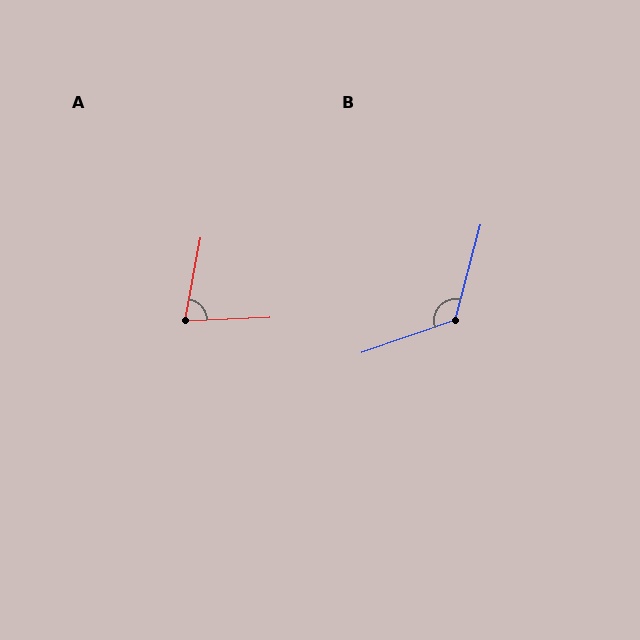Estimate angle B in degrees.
Approximately 124 degrees.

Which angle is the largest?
B, at approximately 124 degrees.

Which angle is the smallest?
A, at approximately 77 degrees.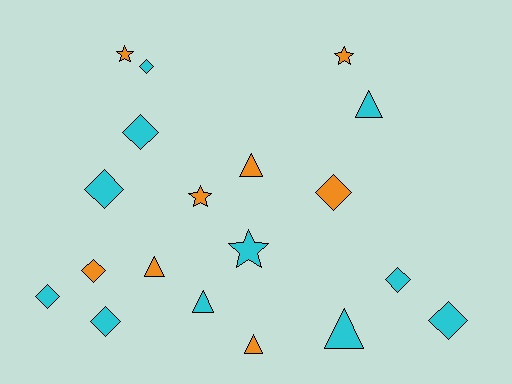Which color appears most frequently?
Cyan, with 11 objects.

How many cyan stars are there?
There is 1 cyan star.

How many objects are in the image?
There are 19 objects.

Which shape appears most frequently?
Diamond, with 9 objects.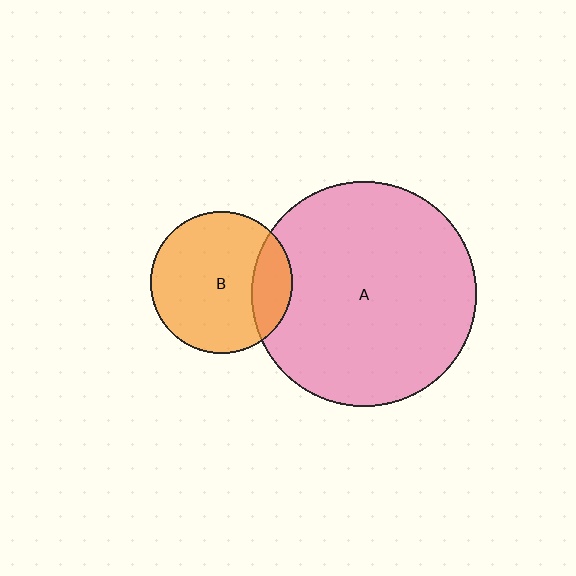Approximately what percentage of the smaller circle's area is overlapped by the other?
Approximately 20%.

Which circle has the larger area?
Circle A (pink).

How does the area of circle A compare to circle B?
Approximately 2.5 times.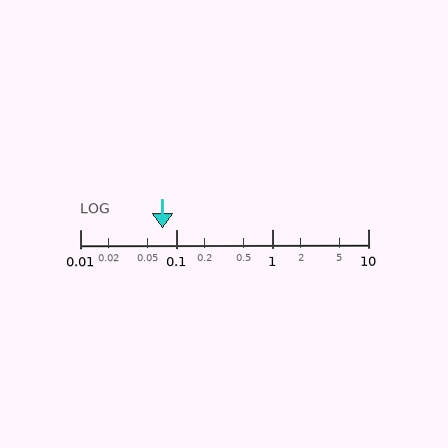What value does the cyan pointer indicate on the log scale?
The pointer indicates approximately 0.072.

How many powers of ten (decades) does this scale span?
The scale spans 3 decades, from 0.01 to 10.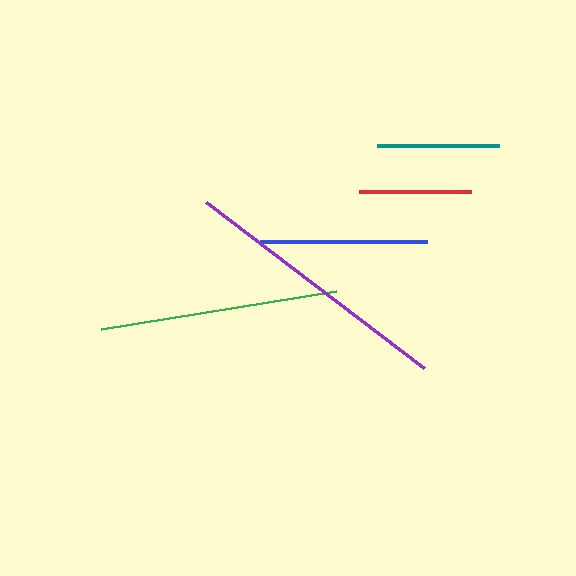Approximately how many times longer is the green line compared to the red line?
The green line is approximately 2.1 times the length of the red line.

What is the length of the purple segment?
The purple segment is approximately 274 pixels long.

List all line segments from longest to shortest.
From longest to shortest: purple, green, blue, teal, red.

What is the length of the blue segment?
The blue segment is approximately 167 pixels long.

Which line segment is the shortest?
The red line is the shortest at approximately 111 pixels.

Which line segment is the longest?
The purple line is the longest at approximately 274 pixels.